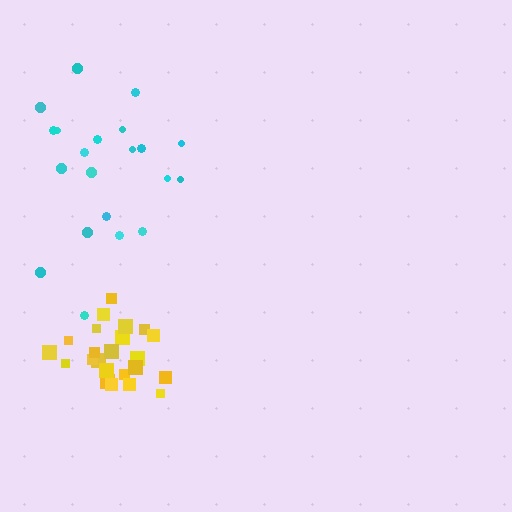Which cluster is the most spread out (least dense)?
Cyan.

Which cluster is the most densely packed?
Yellow.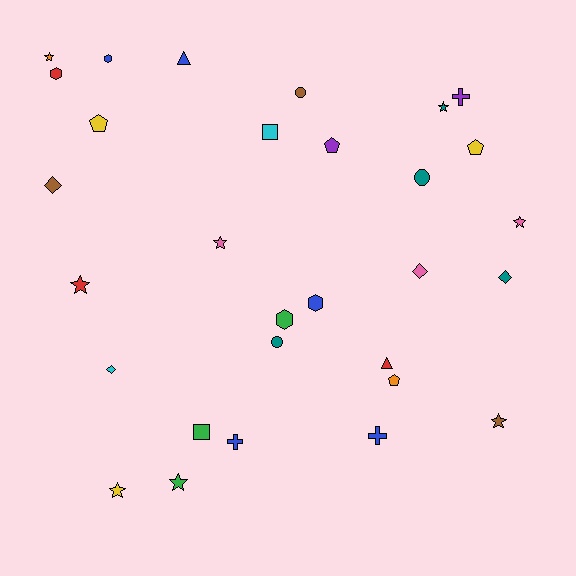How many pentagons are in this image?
There are 4 pentagons.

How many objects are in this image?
There are 30 objects.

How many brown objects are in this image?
There are 3 brown objects.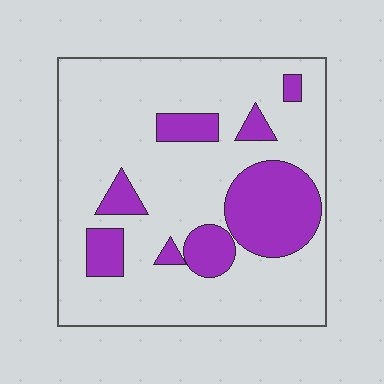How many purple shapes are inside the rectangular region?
8.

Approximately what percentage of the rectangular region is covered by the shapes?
Approximately 25%.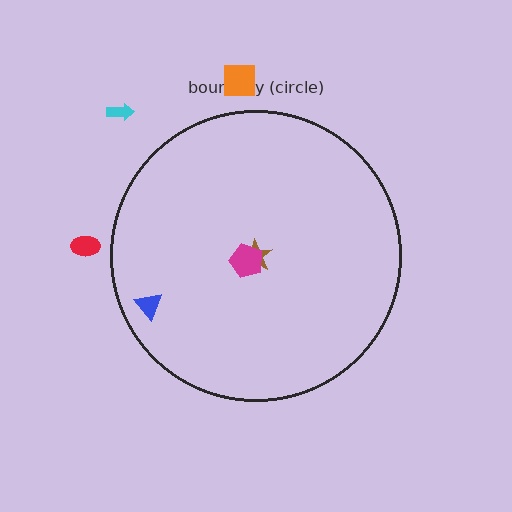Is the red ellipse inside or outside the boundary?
Outside.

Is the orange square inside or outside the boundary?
Outside.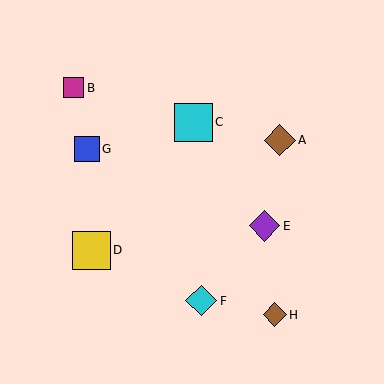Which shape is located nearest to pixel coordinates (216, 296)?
The cyan diamond (labeled F) at (201, 301) is nearest to that location.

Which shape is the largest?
The yellow square (labeled D) is the largest.